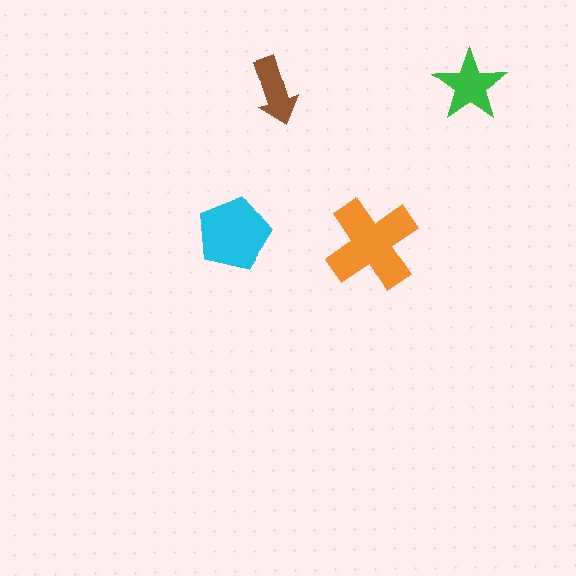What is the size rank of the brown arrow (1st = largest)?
4th.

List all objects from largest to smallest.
The orange cross, the cyan pentagon, the green star, the brown arrow.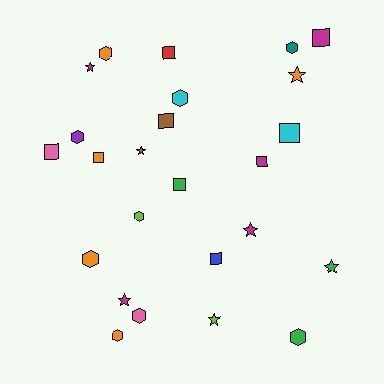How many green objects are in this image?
There are 3 green objects.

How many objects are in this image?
There are 25 objects.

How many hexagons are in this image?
There are 9 hexagons.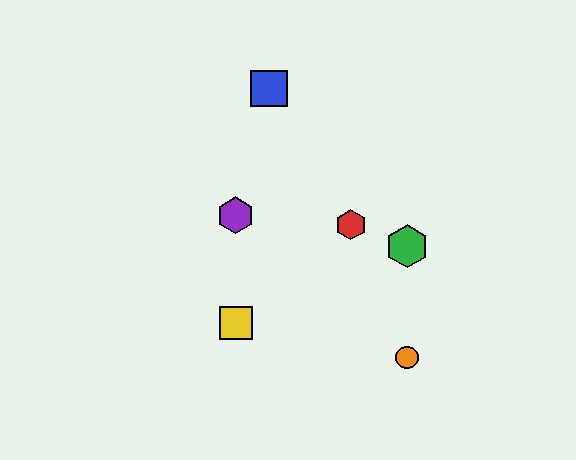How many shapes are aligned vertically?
2 shapes (the yellow square, the purple hexagon) are aligned vertically.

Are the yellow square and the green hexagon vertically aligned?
No, the yellow square is at x≈236 and the green hexagon is at x≈407.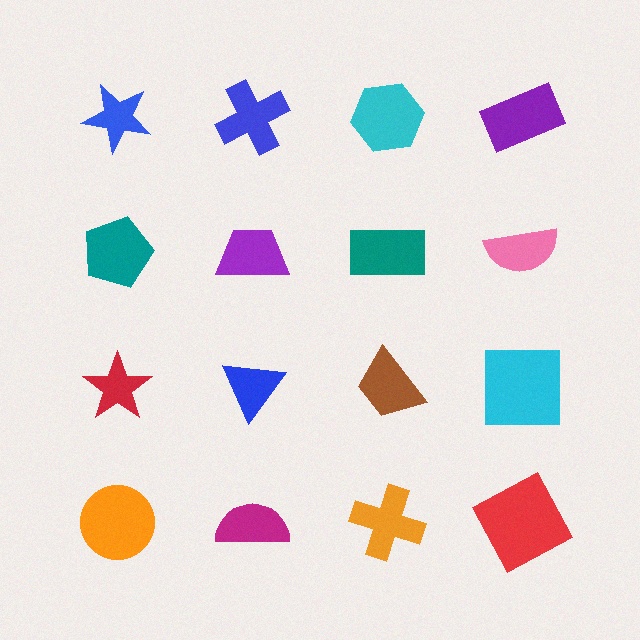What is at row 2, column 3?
A teal rectangle.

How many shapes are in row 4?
4 shapes.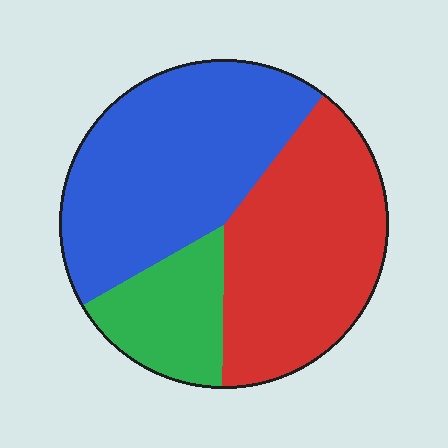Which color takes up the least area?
Green, at roughly 15%.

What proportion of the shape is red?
Red takes up about two fifths (2/5) of the shape.